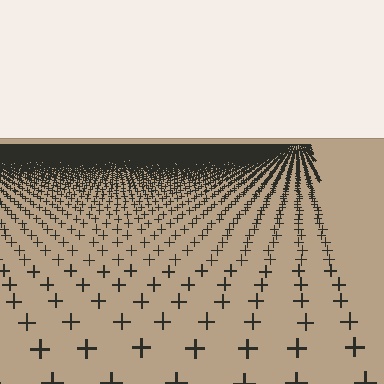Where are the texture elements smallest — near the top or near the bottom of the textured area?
Near the top.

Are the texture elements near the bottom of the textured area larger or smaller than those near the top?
Larger. Near the bottom, elements are closer to the viewer and appear at a bigger on-screen size.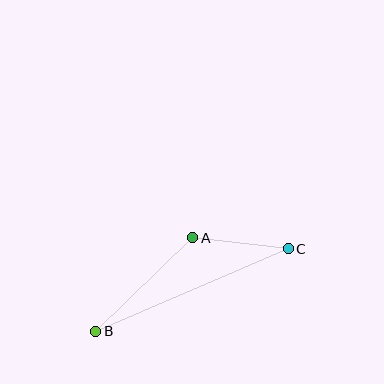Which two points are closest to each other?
Points A and C are closest to each other.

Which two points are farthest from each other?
Points B and C are farthest from each other.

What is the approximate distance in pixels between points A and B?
The distance between A and B is approximately 135 pixels.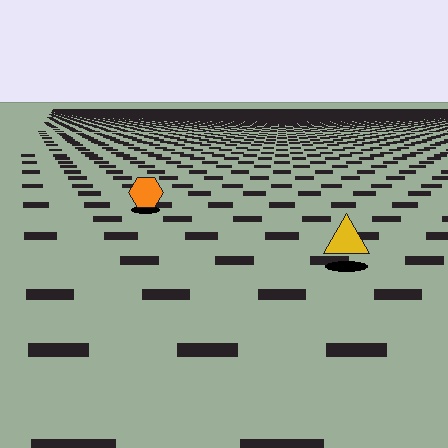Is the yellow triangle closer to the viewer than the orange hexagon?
Yes. The yellow triangle is closer — you can tell from the texture gradient: the ground texture is coarser near it.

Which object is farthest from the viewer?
The orange hexagon is farthest from the viewer. It appears smaller and the ground texture around it is denser.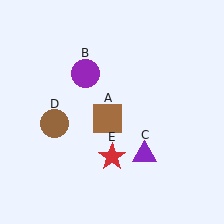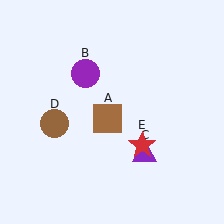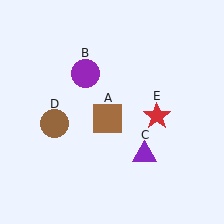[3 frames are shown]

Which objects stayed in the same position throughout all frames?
Brown square (object A) and purple circle (object B) and purple triangle (object C) and brown circle (object D) remained stationary.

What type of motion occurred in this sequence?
The red star (object E) rotated counterclockwise around the center of the scene.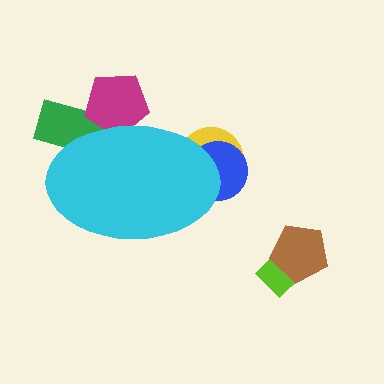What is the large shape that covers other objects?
A cyan ellipse.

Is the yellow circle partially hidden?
Yes, the yellow circle is partially hidden behind the cyan ellipse.